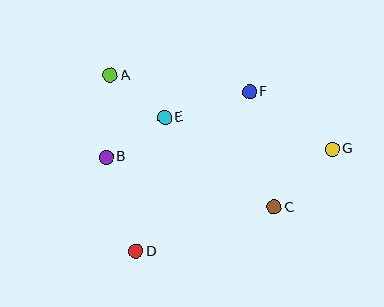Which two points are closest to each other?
Points A and E are closest to each other.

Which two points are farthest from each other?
Points A and G are farthest from each other.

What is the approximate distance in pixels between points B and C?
The distance between B and C is approximately 175 pixels.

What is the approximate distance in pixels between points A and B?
The distance between A and B is approximately 82 pixels.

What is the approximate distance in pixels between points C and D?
The distance between C and D is approximately 145 pixels.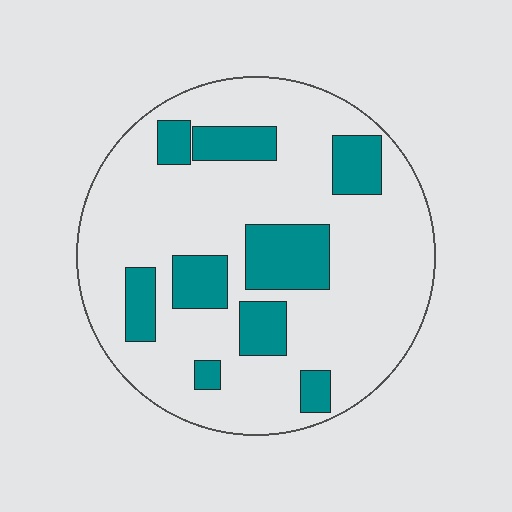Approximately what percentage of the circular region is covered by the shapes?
Approximately 25%.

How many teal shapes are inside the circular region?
9.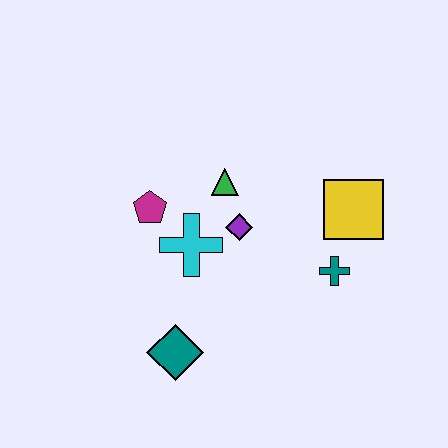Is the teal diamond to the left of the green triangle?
Yes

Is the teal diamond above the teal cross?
No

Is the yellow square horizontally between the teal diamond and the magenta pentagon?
No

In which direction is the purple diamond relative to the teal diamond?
The purple diamond is above the teal diamond.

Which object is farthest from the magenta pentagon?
The yellow square is farthest from the magenta pentagon.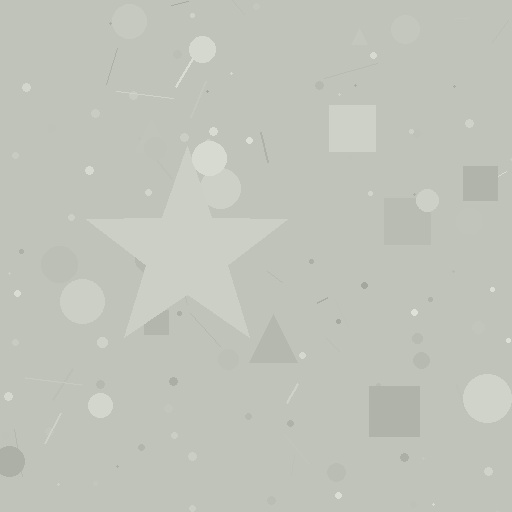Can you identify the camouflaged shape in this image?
The camouflaged shape is a star.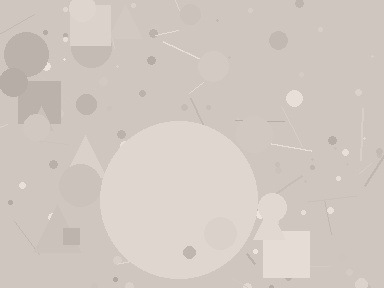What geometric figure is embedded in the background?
A circle is embedded in the background.